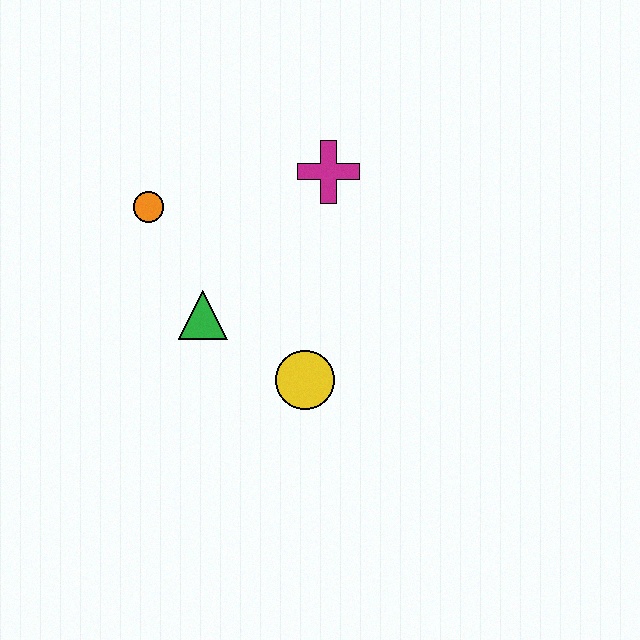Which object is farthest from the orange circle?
The yellow circle is farthest from the orange circle.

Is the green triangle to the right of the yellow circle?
No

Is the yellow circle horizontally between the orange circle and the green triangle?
No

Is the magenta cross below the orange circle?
No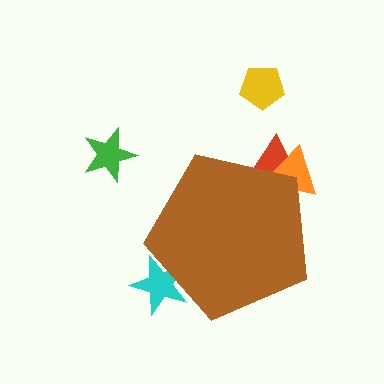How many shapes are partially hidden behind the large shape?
3 shapes are partially hidden.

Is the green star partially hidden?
No, the green star is fully visible.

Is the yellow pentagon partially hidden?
No, the yellow pentagon is fully visible.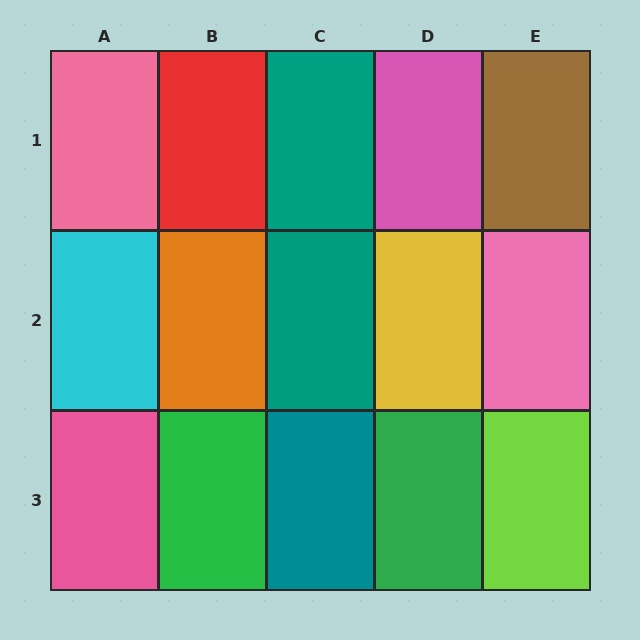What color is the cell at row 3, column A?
Pink.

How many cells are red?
1 cell is red.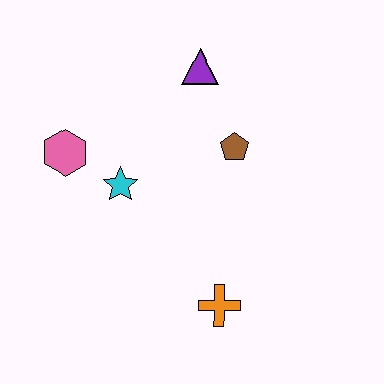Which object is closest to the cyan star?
The pink hexagon is closest to the cyan star.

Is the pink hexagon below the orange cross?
No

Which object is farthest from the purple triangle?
The orange cross is farthest from the purple triangle.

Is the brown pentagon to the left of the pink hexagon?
No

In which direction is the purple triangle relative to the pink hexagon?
The purple triangle is to the right of the pink hexagon.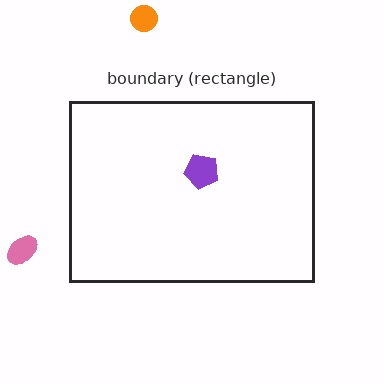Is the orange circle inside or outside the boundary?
Outside.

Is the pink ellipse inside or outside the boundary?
Outside.